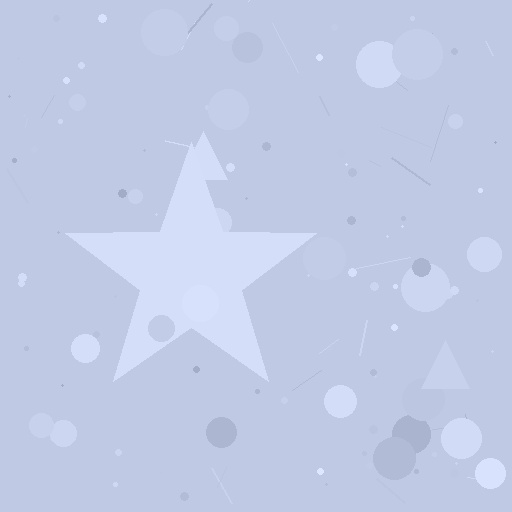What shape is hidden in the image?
A star is hidden in the image.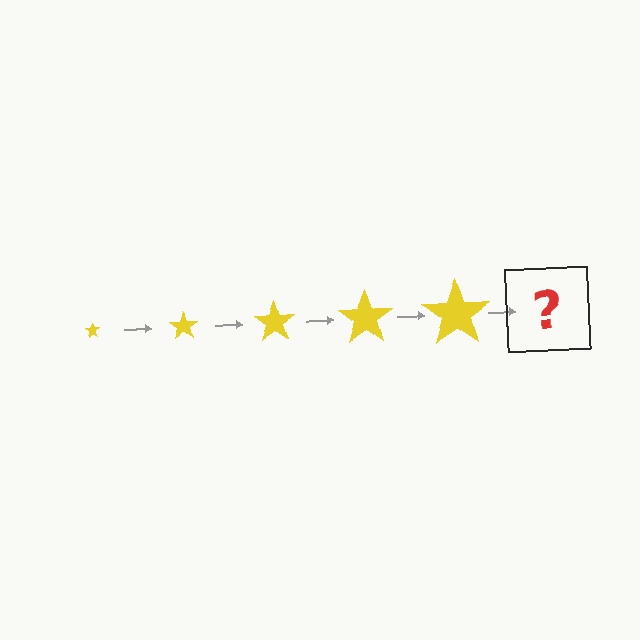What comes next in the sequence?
The next element should be a yellow star, larger than the previous one.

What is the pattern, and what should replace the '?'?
The pattern is that the star gets progressively larger each step. The '?' should be a yellow star, larger than the previous one.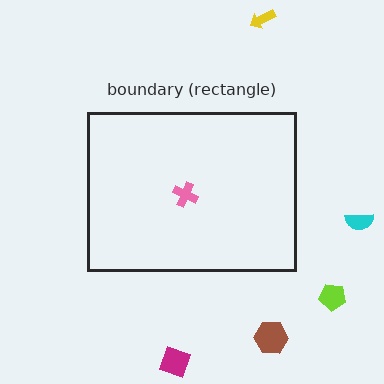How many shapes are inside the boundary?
1 inside, 5 outside.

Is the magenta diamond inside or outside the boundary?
Outside.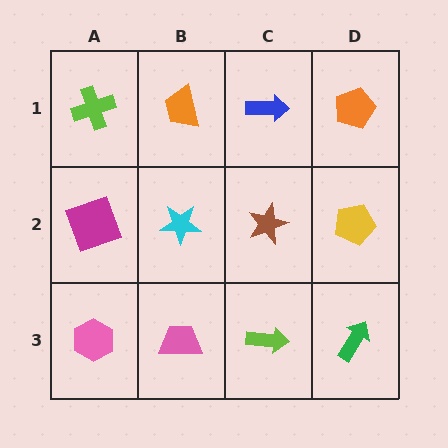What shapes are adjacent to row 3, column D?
A yellow pentagon (row 2, column D), a lime arrow (row 3, column C).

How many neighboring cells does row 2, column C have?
4.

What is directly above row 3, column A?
A magenta square.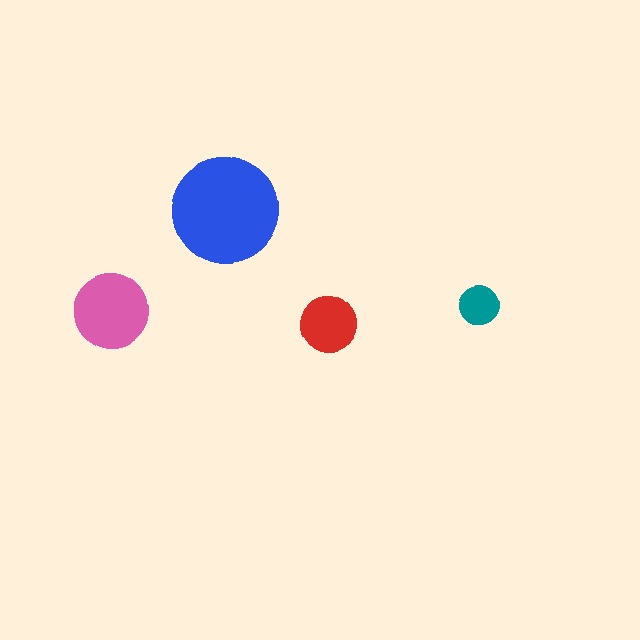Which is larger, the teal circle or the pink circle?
The pink one.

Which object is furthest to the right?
The teal circle is rightmost.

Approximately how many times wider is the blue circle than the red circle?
About 2 times wider.